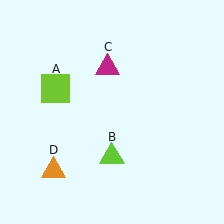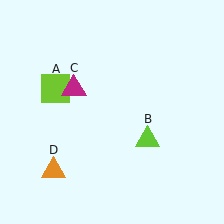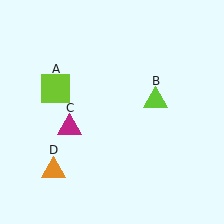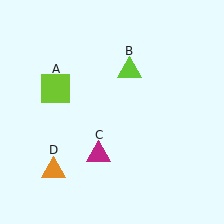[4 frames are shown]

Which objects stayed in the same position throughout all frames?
Lime square (object A) and orange triangle (object D) remained stationary.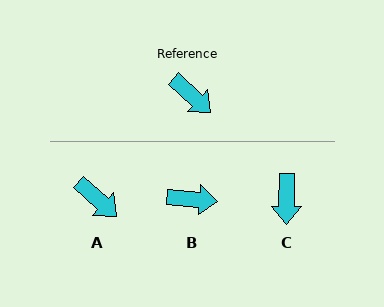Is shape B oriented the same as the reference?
No, it is off by about 38 degrees.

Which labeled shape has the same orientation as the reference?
A.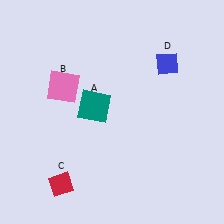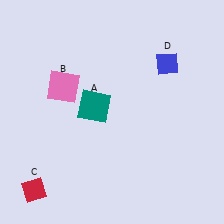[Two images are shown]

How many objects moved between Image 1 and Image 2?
1 object moved between the two images.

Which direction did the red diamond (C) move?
The red diamond (C) moved left.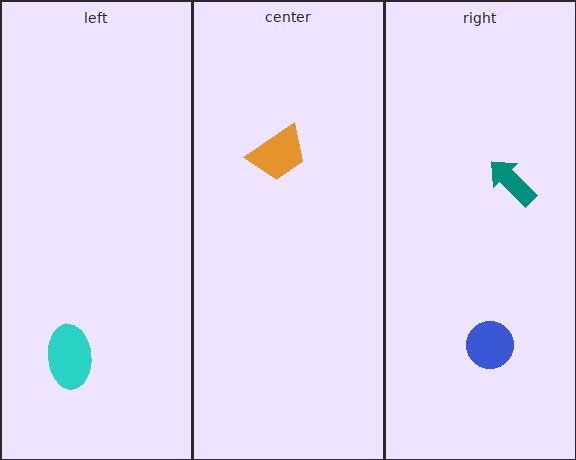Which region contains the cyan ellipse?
The left region.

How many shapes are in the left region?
1.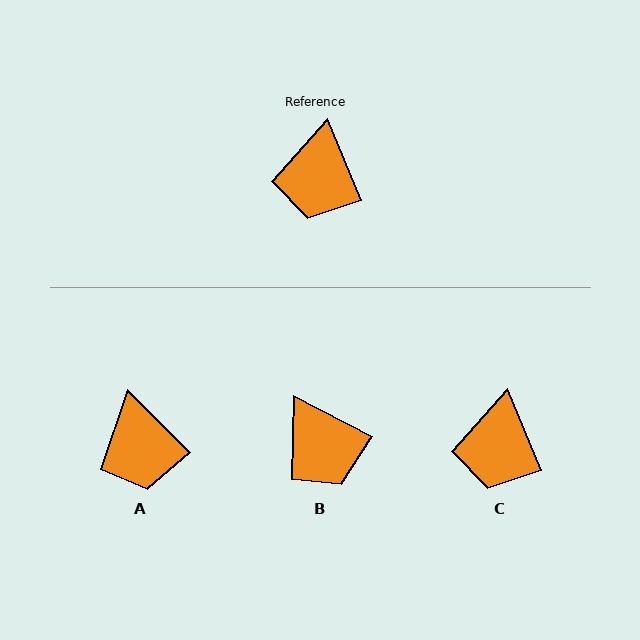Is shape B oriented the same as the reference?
No, it is off by about 40 degrees.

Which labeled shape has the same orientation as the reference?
C.